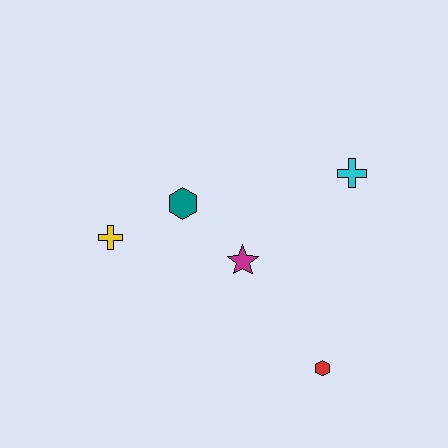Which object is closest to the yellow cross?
The teal hexagon is closest to the yellow cross.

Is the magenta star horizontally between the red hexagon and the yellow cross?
Yes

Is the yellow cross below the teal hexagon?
Yes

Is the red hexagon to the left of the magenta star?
No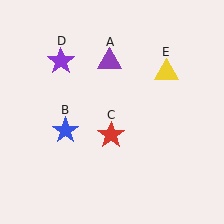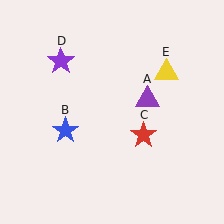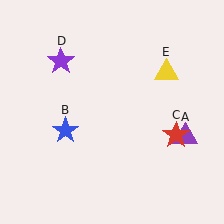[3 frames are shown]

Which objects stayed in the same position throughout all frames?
Blue star (object B) and purple star (object D) and yellow triangle (object E) remained stationary.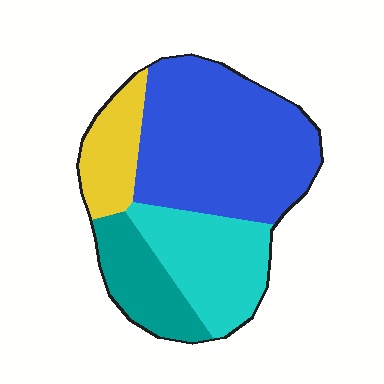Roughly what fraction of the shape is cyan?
Cyan covers roughly 25% of the shape.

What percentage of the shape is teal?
Teal covers 15% of the shape.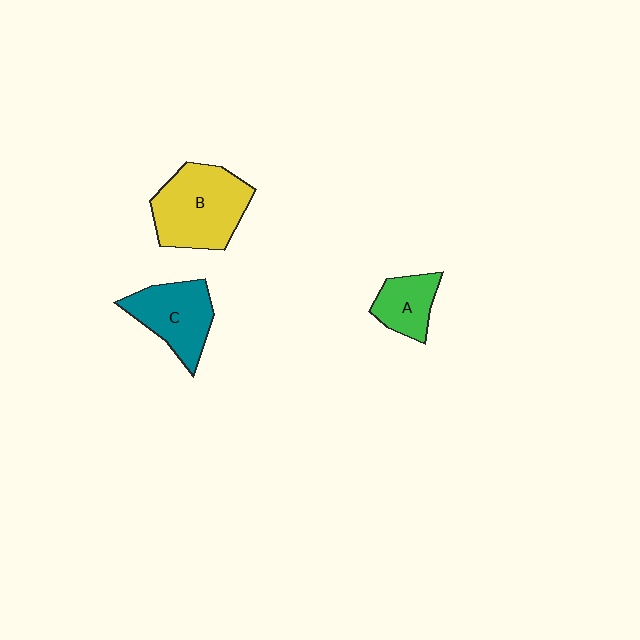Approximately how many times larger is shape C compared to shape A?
Approximately 1.5 times.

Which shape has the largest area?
Shape B (yellow).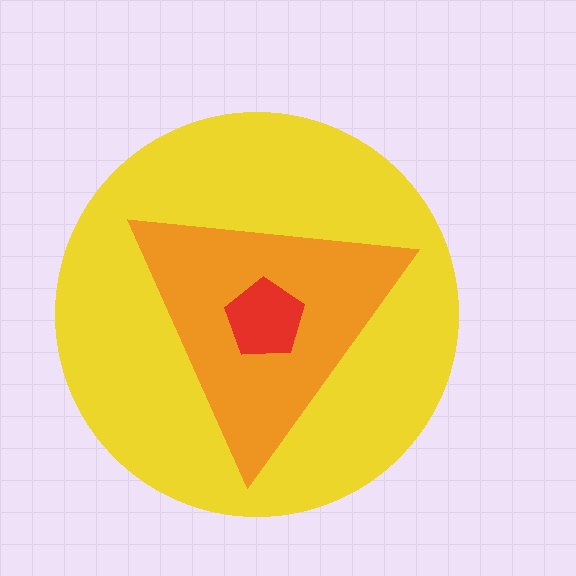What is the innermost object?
The red pentagon.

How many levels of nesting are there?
3.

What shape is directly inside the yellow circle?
The orange triangle.